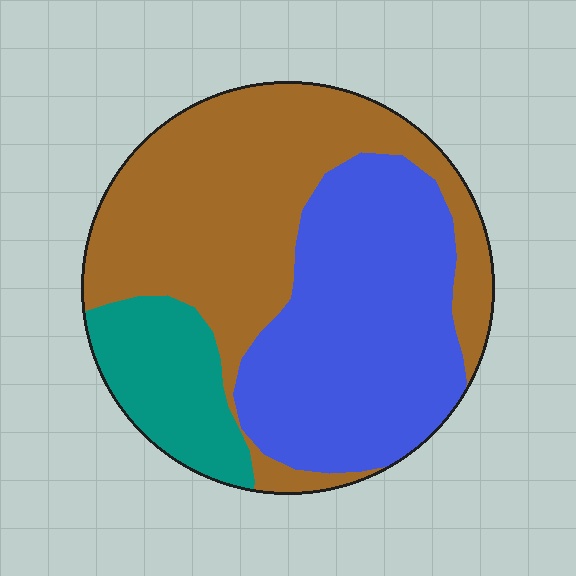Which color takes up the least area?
Teal, at roughly 15%.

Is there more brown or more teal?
Brown.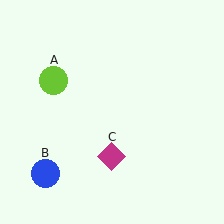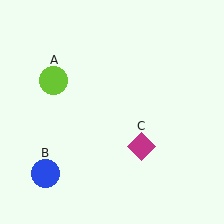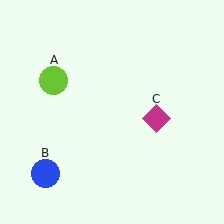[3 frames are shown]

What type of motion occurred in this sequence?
The magenta diamond (object C) rotated counterclockwise around the center of the scene.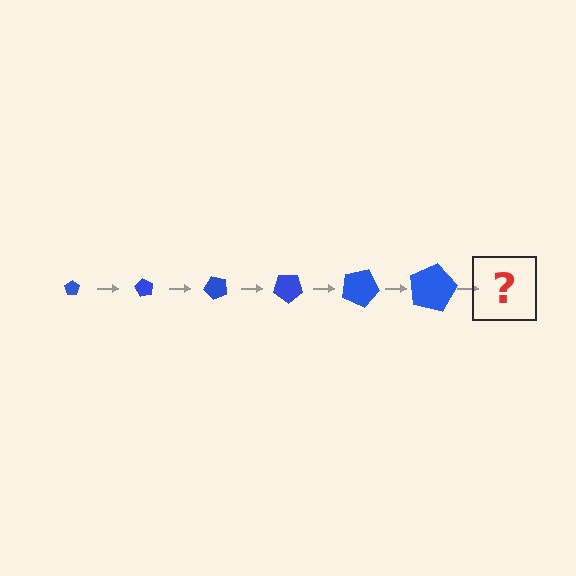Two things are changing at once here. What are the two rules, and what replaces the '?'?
The two rules are that the pentagon grows larger each step and it rotates 60 degrees each step. The '?' should be a pentagon, larger than the previous one and rotated 360 degrees from the start.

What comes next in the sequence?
The next element should be a pentagon, larger than the previous one and rotated 360 degrees from the start.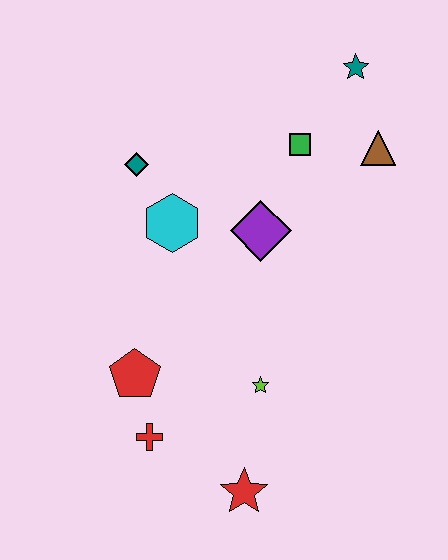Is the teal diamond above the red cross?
Yes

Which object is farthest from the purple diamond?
The red star is farthest from the purple diamond.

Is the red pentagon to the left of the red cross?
Yes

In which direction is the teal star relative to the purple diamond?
The teal star is above the purple diamond.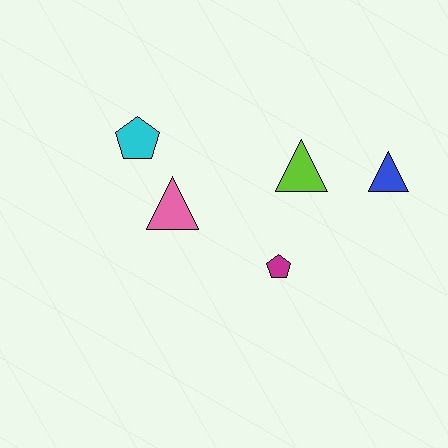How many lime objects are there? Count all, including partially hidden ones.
There is 1 lime object.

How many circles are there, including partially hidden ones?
There are no circles.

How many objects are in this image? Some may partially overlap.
There are 5 objects.